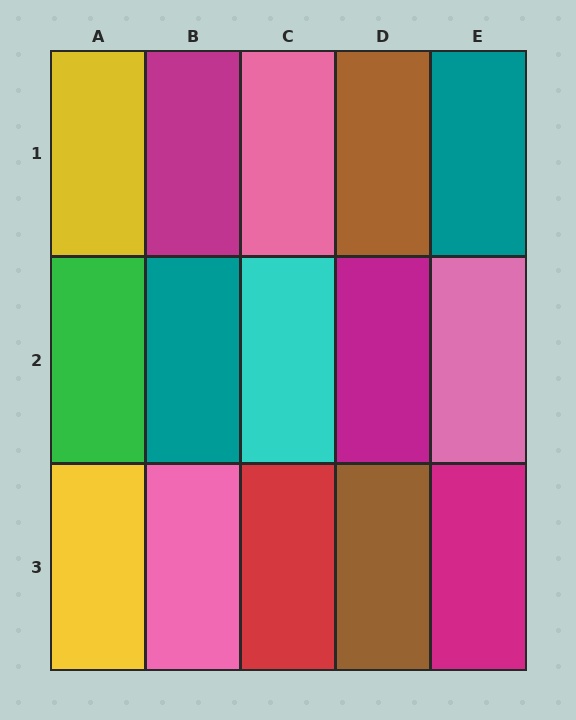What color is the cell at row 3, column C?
Red.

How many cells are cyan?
1 cell is cyan.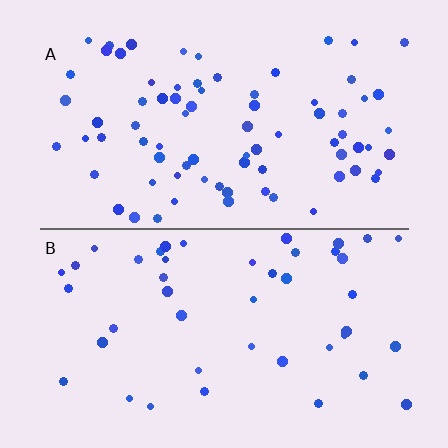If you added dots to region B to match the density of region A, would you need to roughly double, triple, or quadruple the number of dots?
Approximately double.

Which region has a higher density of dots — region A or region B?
A (the top).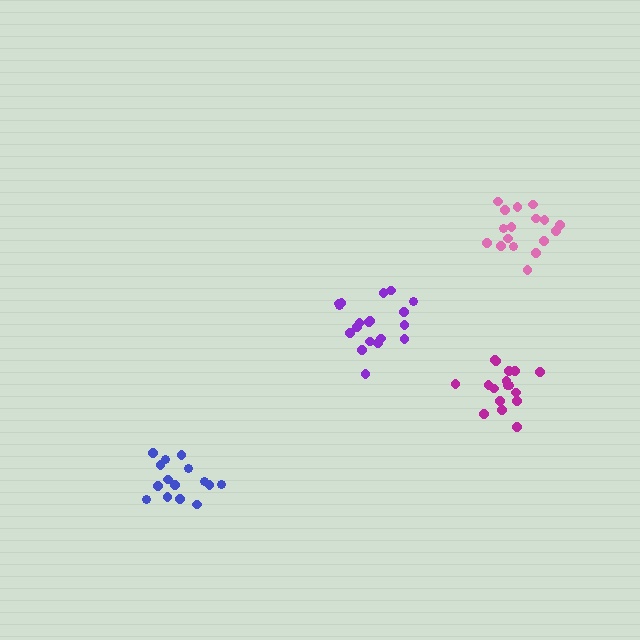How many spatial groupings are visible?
There are 4 spatial groupings.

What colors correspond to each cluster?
The clusters are colored: pink, blue, purple, magenta.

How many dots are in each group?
Group 1: 17 dots, Group 2: 15 dots, Group 3: 19 dots, Group 4: 17 dots (68 total).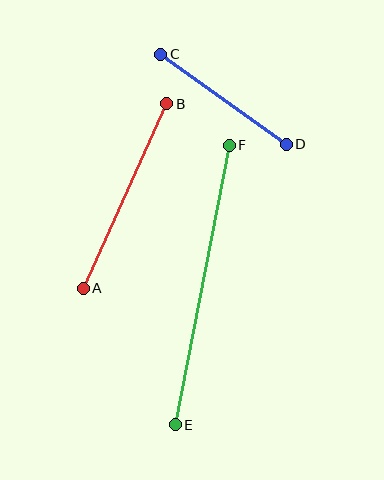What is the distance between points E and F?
The distance is approximately 285 pixels.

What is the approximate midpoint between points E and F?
The midpoint is at approximately (202, 285) pixels.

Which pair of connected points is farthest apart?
Points E and F are farthest apart.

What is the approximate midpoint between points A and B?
The midpoint is at approximately (125, 196) pixels.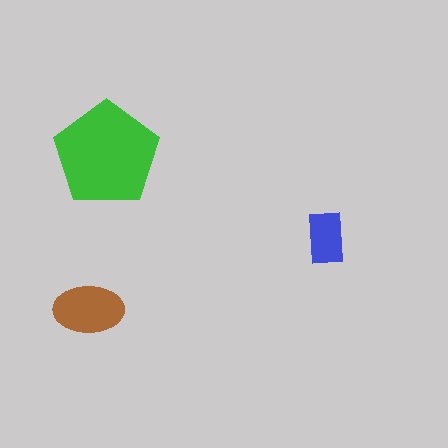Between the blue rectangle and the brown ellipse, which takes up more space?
The brown ellipse.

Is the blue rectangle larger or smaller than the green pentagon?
Smaller.